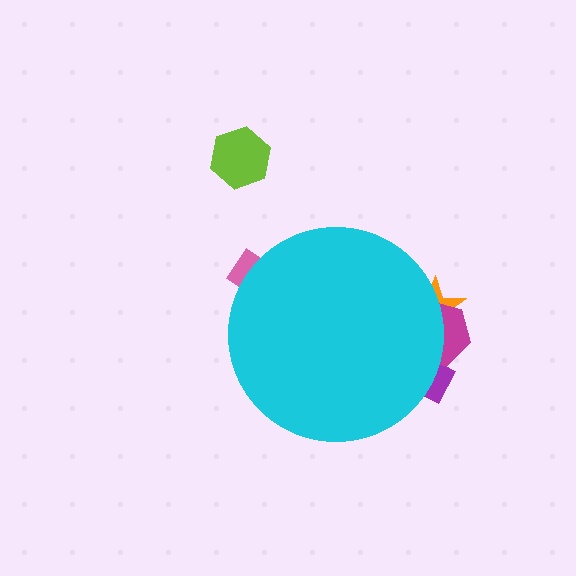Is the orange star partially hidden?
Yes, the orange star is partially hidden behind the cyan circle.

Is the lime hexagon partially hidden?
No, the lime hexagon is fully visible.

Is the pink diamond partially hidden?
Yes, the pink diamond is partially hidden behind the cyan circle.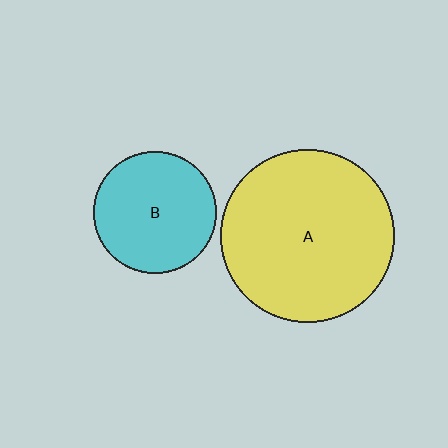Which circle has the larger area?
Circle A (yellow).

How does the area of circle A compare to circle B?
Approximately 2.0 times.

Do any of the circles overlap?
No, none of the circles overlap.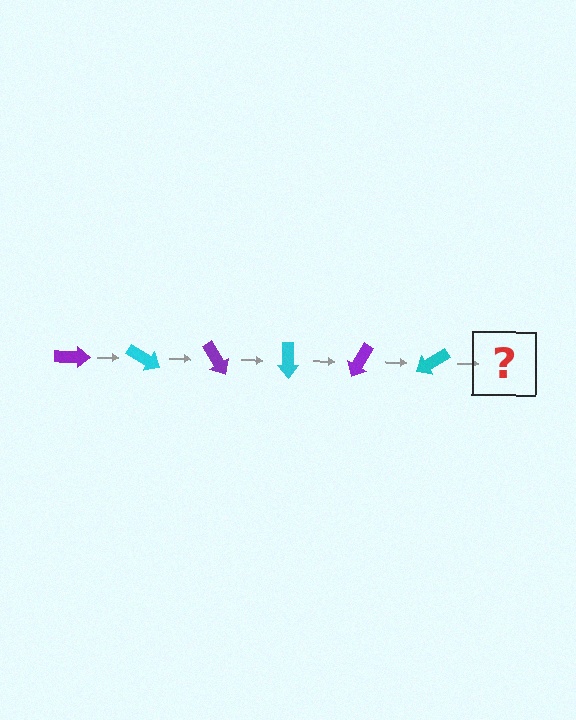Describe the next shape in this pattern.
It should be a purple arrow, rotated 180 degrees from the start.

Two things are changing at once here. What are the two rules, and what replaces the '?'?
The two rules are that it rotates 30 degrees each step and the color cycles through purple and cyan. The '?' should be a purple arrow, rotated 180 degrees from the start.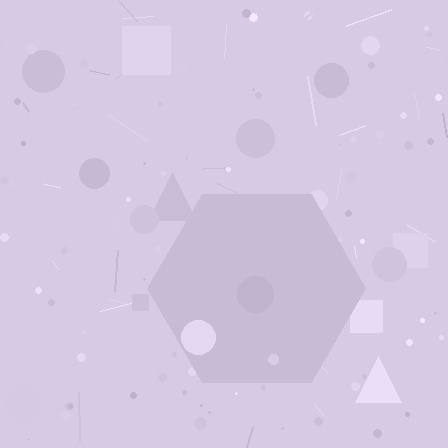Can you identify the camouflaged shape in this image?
The camouflaged shape is a hexagon.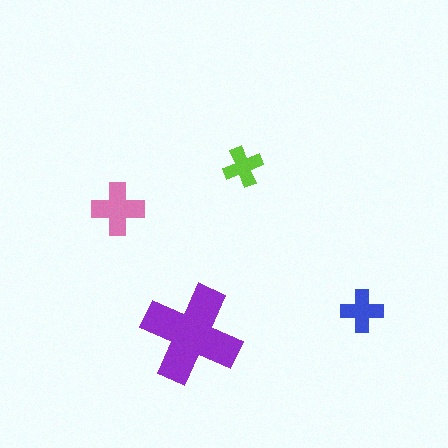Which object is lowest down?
The purple cross is bottommost.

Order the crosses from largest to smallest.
the purple one, the pink one, the blue one, the lime one.